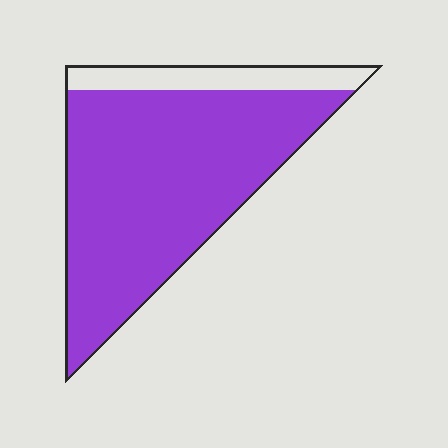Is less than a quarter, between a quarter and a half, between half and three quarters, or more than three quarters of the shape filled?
More than three quarters.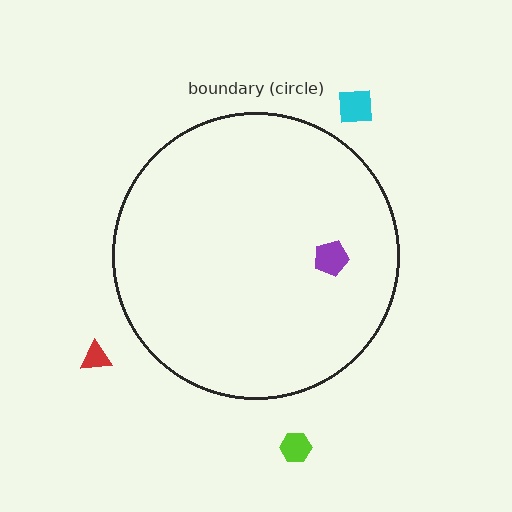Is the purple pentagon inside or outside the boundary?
Inside.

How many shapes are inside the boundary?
1 inside, 3 outside.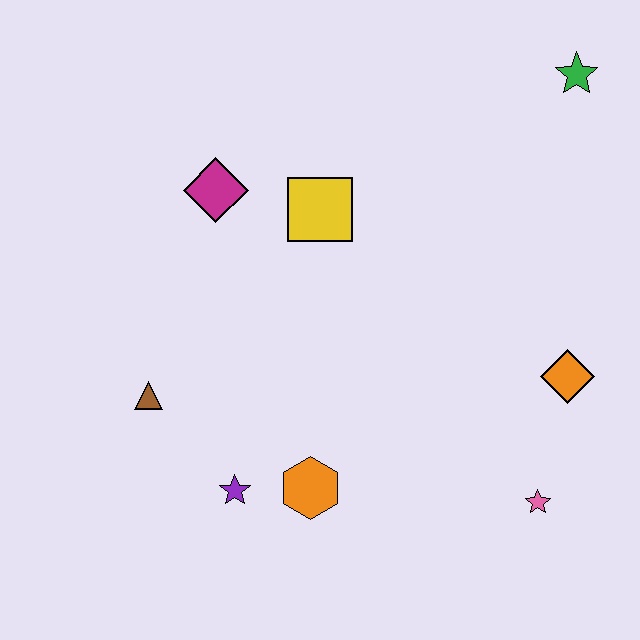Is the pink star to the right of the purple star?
Yes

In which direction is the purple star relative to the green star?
The purple star is below the green star.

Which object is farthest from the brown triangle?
The green star is farthest from the brown triangle.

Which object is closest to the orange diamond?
The pink star is closest to the orange diamond.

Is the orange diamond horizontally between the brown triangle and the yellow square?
No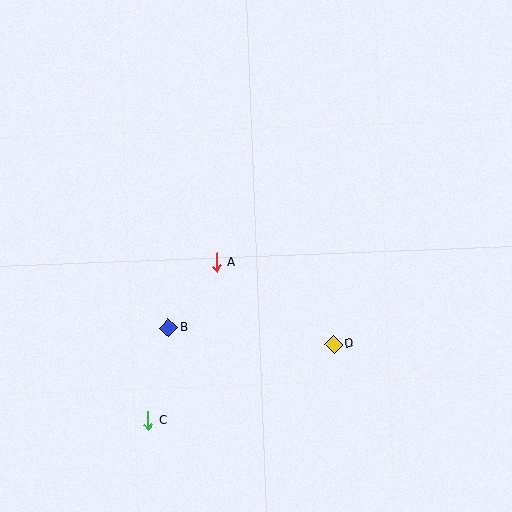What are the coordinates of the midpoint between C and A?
The midpoint between C and A is at (182, 341).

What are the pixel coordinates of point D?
Point D is at (334, 344).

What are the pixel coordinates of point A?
Point A is at (217, 262).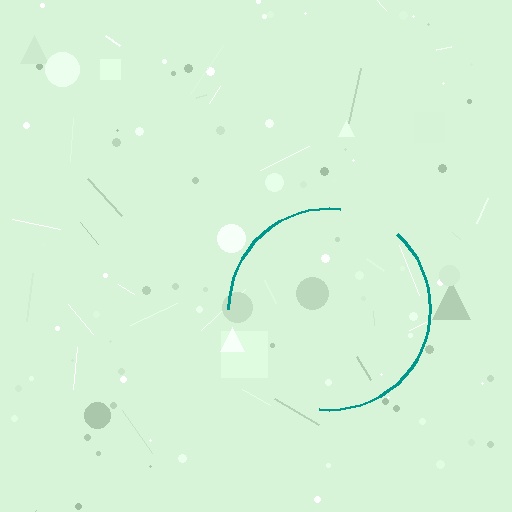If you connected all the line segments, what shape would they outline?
They would outline a circle.